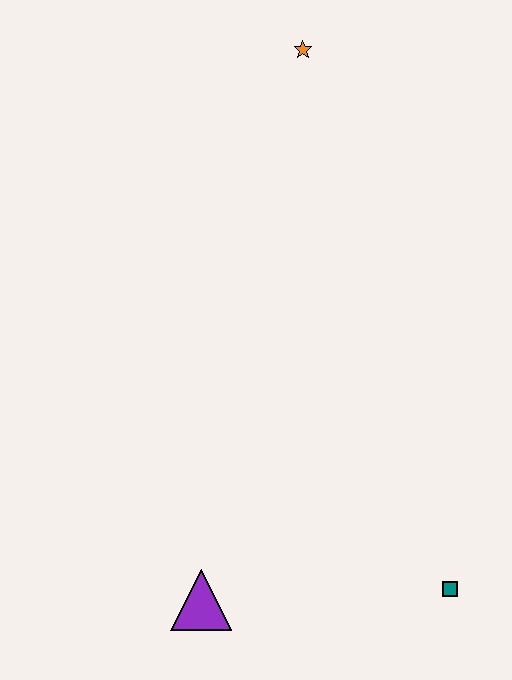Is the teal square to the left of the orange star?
No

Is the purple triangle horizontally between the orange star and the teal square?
No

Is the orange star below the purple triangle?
No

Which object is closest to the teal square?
The purple triangle is closest to the teal square.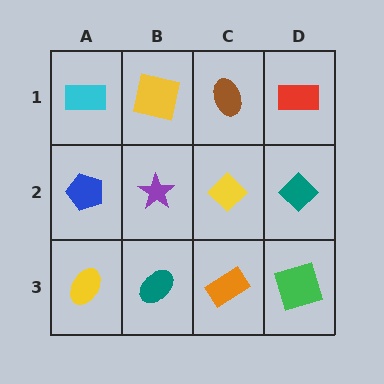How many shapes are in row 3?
4 shapes.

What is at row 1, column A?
A cyan rectangle.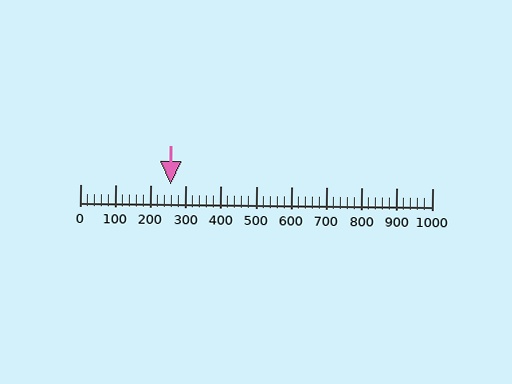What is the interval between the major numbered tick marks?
The major tick marks are spaced 100 units apart.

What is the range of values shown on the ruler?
The ruler shows values from 0 to 1000.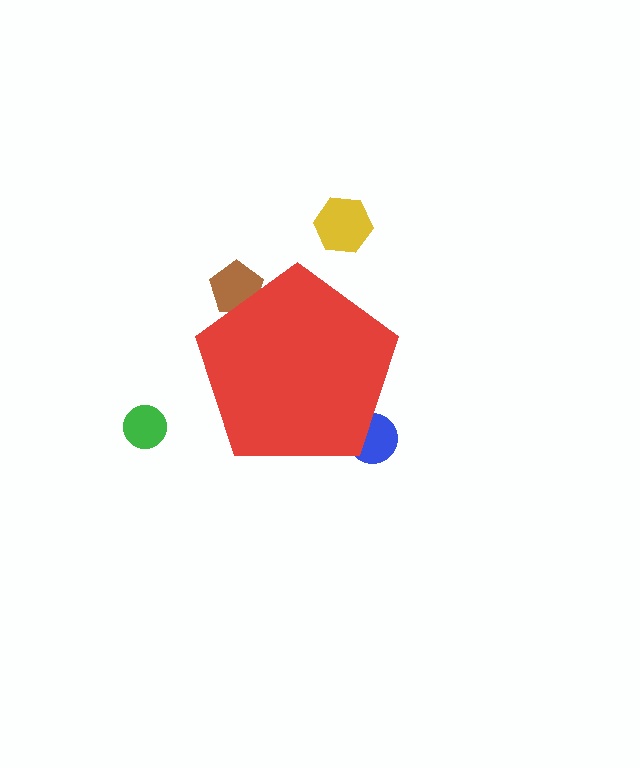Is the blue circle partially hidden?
Yes, the blue circle is partially hidden behind the red pentagon.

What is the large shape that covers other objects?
A red pentagon.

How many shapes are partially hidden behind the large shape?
2 shapes are partially hidden.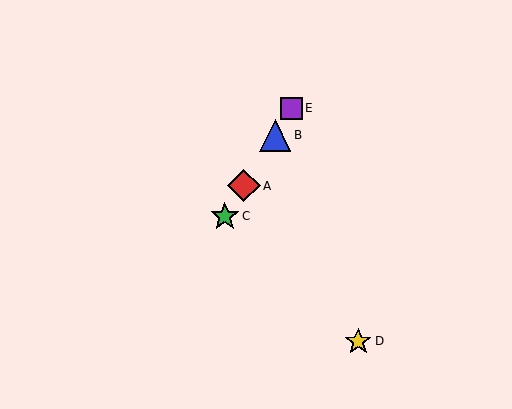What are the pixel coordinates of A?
Object A is at (244, 186).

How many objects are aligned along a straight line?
4 objects (A, B, C, E) are aligned along a straight line.